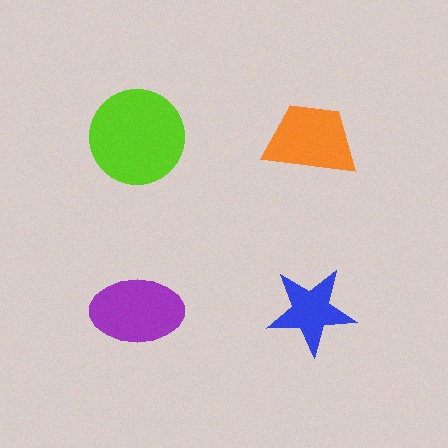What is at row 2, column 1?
A purple ellipse.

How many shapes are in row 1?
2 shapes.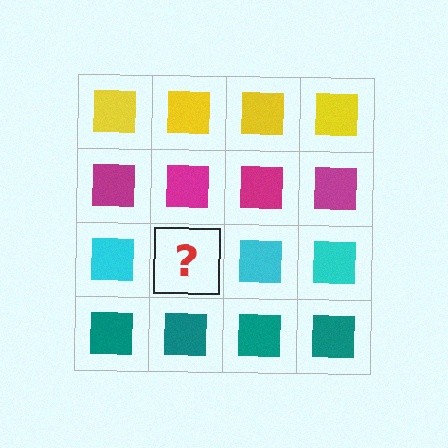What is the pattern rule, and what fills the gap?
The rule is that each row has a consistent color. The gap should be filled with a cyan square.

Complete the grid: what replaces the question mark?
The question mark should be replaced with a cyan square.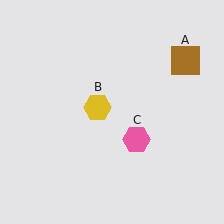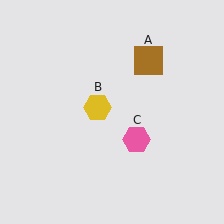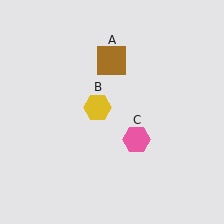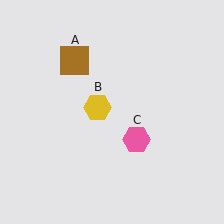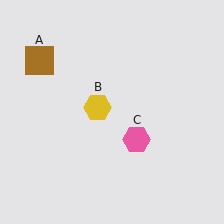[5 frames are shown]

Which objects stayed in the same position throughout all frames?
Yellow hexagon (object B) and pink hexagon (object C) remained stationary.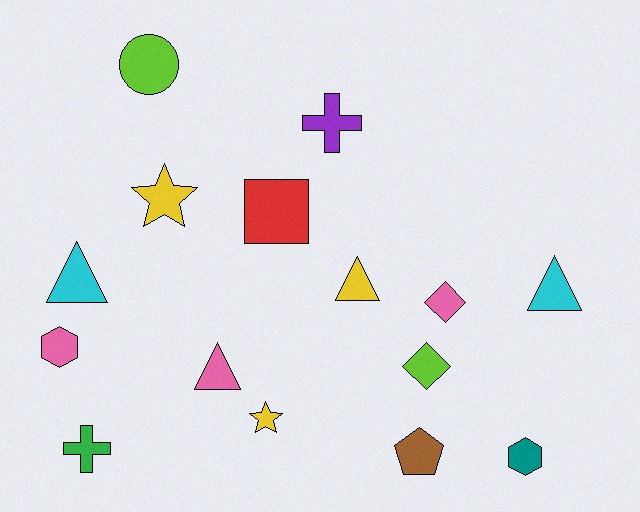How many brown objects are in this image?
There is 1 brown object.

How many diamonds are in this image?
There are 2 diamonds.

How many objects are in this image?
There are 15 objects.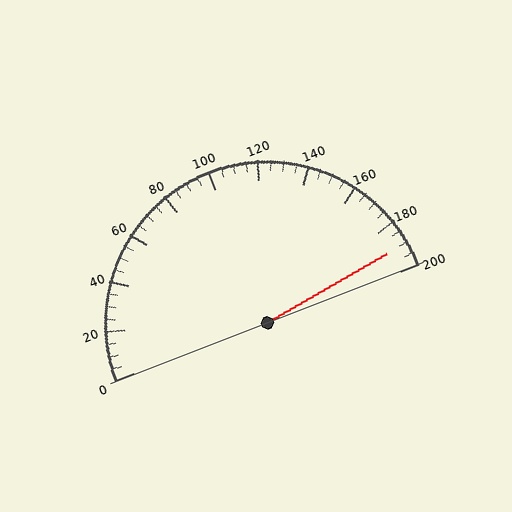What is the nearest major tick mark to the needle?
The nearest major tick mark is 200.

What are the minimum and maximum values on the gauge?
The gauge ranges from 0 to 200.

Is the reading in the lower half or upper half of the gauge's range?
The reading is in the upper half of the range (0 to 200).